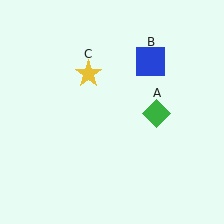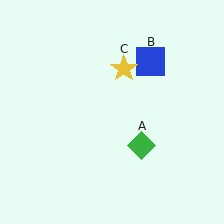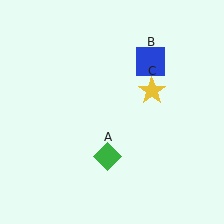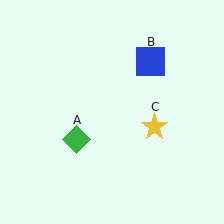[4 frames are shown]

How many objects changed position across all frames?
2 objects changed position: green diamond (object A), yellow star (object C).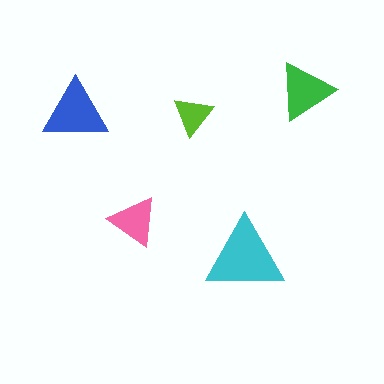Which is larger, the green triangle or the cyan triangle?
The cyan one.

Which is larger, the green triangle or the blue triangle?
The blue one.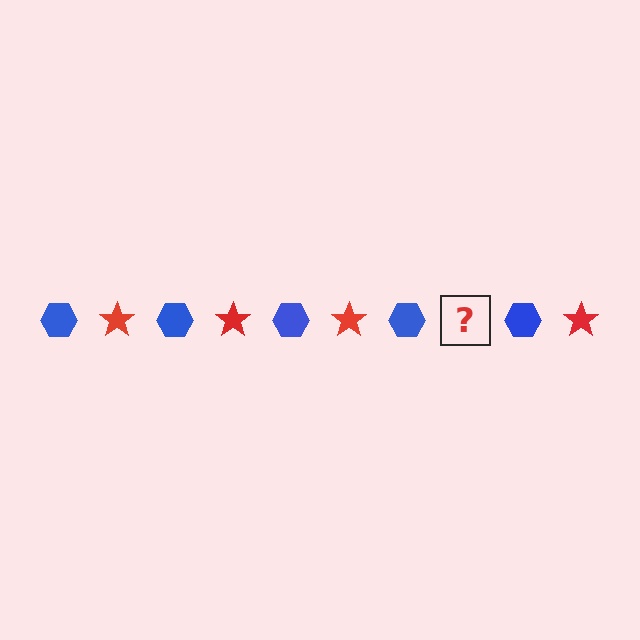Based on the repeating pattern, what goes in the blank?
The blank should be a red star.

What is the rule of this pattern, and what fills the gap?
The rule is that the pattern alternates between blue hexagon and red star. The gap should be filled with a red star.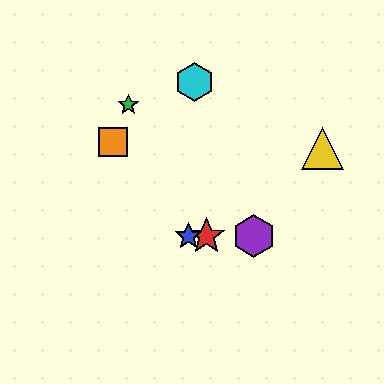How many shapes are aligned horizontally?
3 shapes (the red star, the blue star, the purple hexagon) are aligned horizontally.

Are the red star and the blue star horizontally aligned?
Yes, both are at y≈236.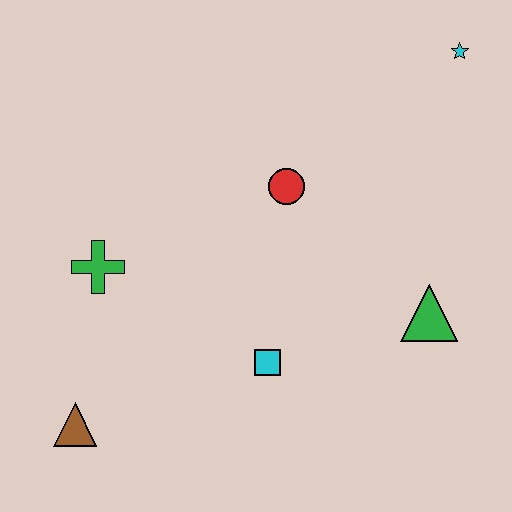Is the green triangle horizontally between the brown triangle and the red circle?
No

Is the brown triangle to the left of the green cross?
Yes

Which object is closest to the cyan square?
The green triangle is closest to the cyan square.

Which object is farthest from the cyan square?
The cyan star is farthest from the cyan square.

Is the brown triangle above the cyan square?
No